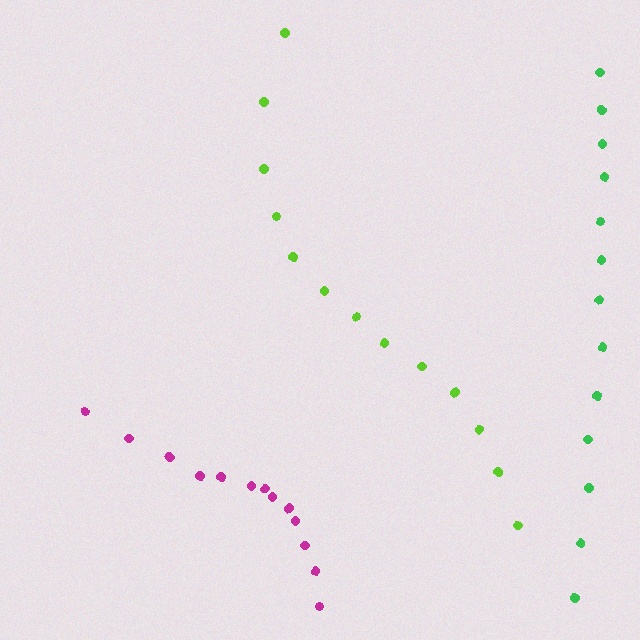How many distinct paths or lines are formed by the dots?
There are 3 distinct paths.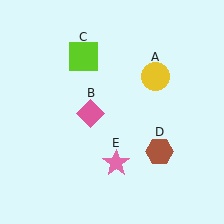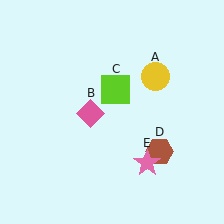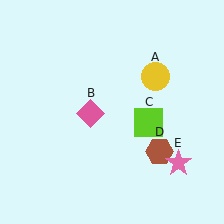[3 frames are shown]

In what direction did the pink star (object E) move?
The pink star (object E) moved right.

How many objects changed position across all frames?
2 objects changed position: lime square (object C), pink star (object E).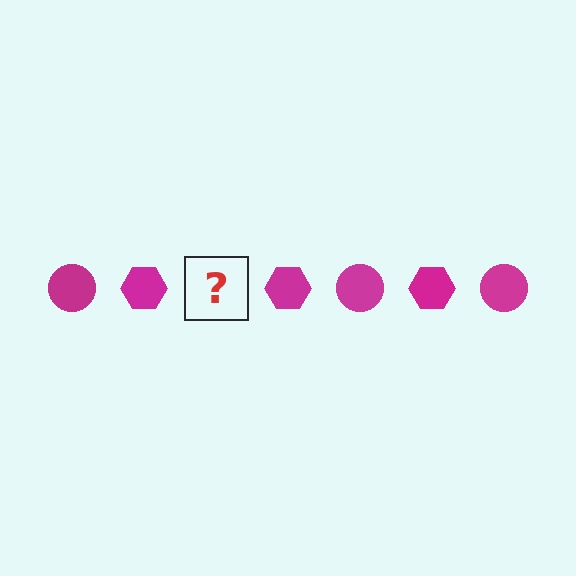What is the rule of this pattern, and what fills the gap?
The rule is that the pattern cycles through circle, hexagon shapes in magenta. The gap should be filled with a magenta circle.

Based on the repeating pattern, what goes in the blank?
The blank should be a magenta circle.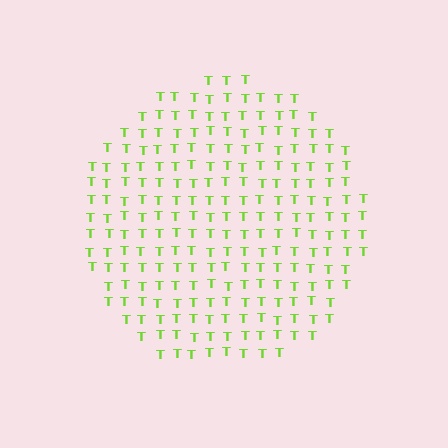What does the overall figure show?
The overall figure shows a circle.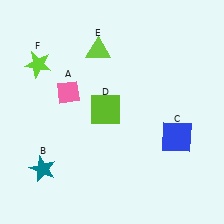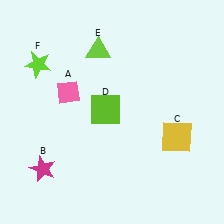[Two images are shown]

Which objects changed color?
B changed from teal to magenta. C changed from blue to yellow.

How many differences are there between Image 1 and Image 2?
There are 2 differences between the two images.